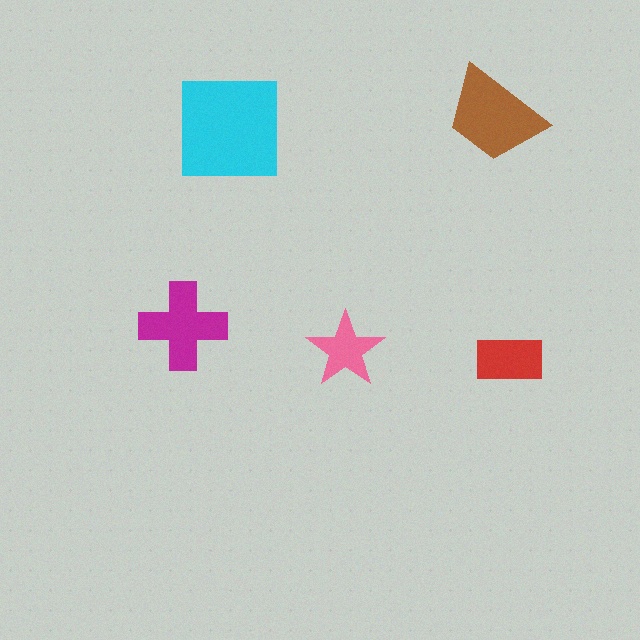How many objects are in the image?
There are 5 objects in the image.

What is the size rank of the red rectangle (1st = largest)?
4th.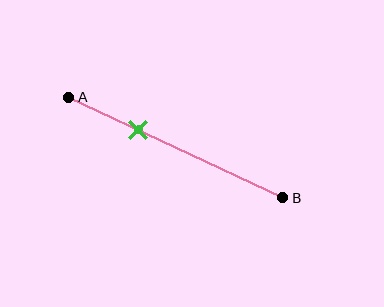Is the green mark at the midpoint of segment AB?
No, the mark is at about 35% from A, not at the 50% midpoint.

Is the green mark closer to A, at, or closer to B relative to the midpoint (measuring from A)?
The green mark is closer to point A than the midpoint of segment AB.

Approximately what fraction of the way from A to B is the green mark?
The green mark is approximately 35% of the way from A to B.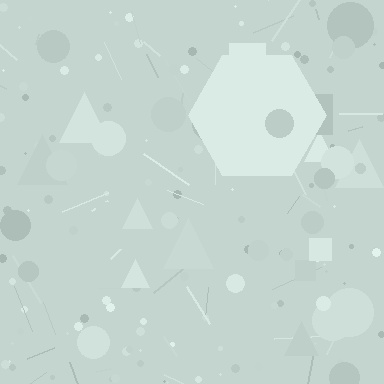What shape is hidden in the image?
A hexagon is hidden in the image.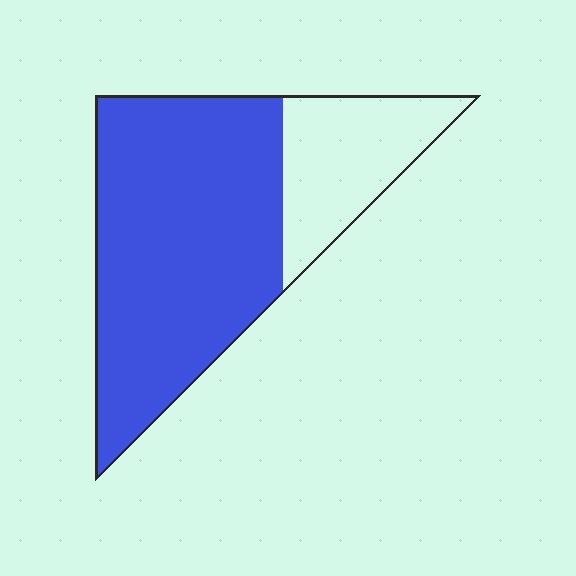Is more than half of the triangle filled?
Yes.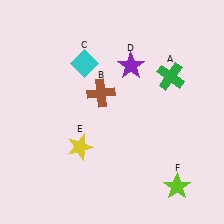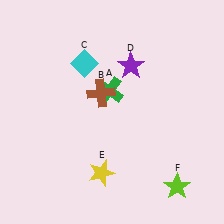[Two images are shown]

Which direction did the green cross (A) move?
The green cross (A) moved left.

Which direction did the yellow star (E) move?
The yellow star (E) moved down.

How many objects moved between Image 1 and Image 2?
2 objects moved between the two images.